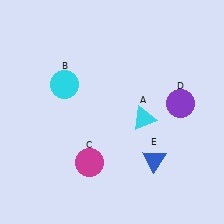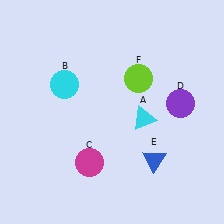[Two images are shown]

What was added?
A lime circle (F) was added in Image 2.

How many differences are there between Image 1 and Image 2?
There is 1 difference between the two images.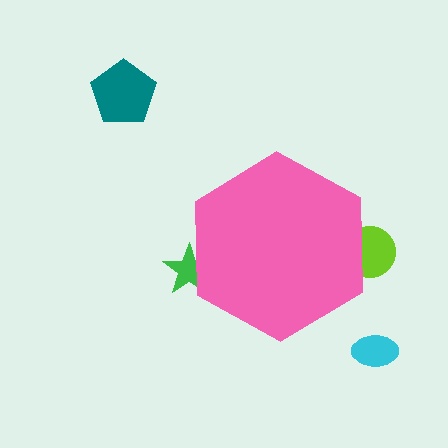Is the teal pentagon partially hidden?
No, the teal pentagon is fully visible.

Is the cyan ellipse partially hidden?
No, the cyan ellipse is fully visible.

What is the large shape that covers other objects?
A pink hexagon.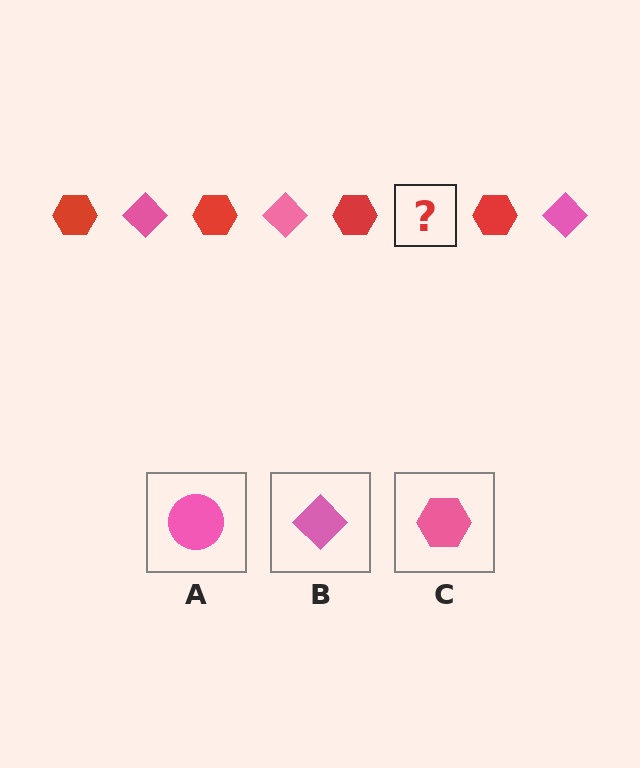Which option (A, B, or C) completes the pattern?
B.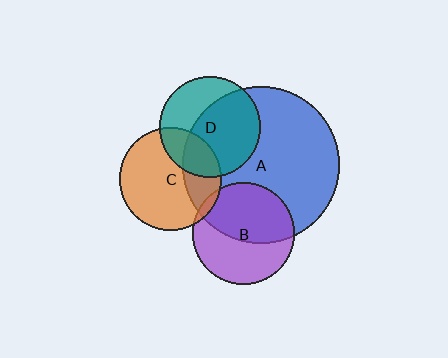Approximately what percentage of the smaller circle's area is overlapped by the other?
Approximately 25%.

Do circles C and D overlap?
Yes.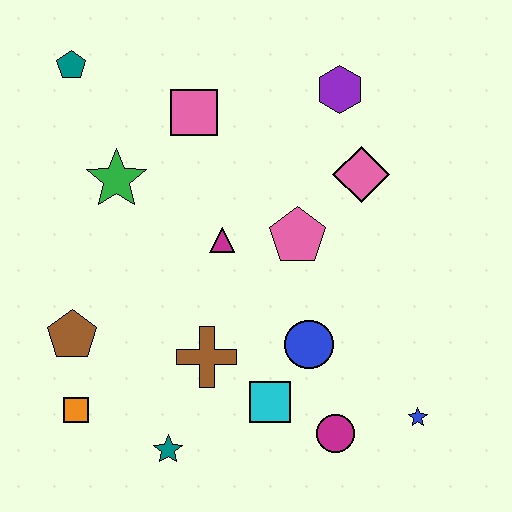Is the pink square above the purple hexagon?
No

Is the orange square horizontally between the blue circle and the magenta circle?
No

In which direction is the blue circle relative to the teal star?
The blue circle is to the right of the teal star.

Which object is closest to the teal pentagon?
The green star is closest to the teal pentagon.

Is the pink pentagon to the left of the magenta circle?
Yes